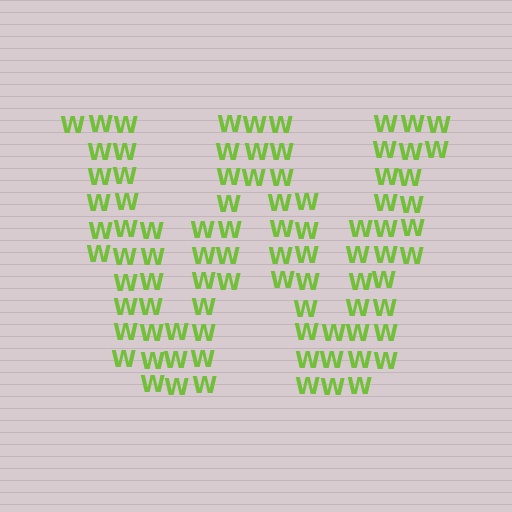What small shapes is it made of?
It is made of small letter W's.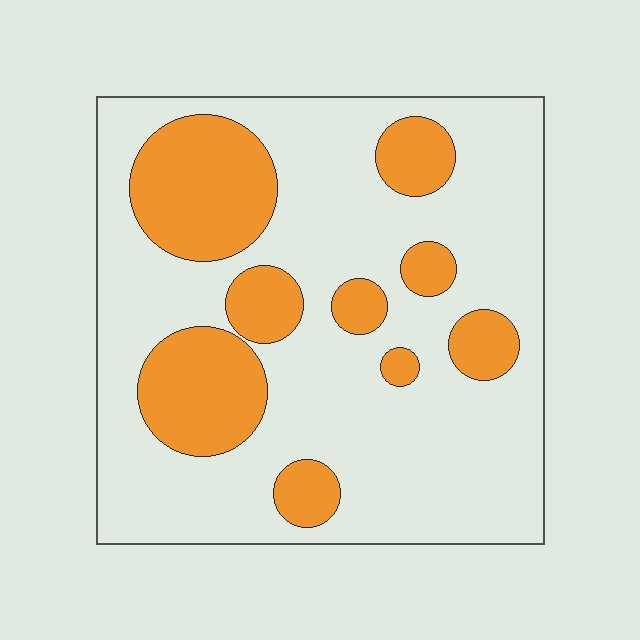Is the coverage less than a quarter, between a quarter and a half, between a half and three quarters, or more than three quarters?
Between a quarter and a half.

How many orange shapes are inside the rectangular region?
9.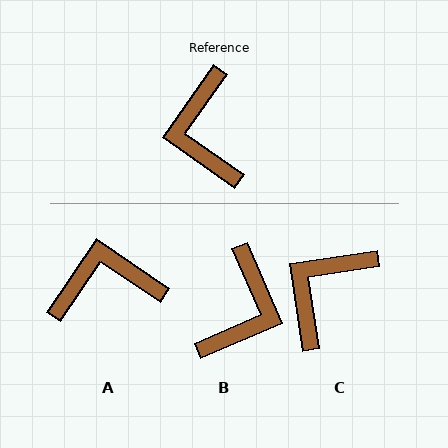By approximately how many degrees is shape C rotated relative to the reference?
Approximately 46 degrees clockwise.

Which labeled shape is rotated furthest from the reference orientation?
B, about 149 degrees away.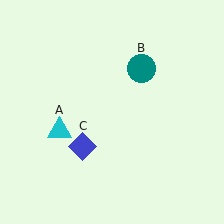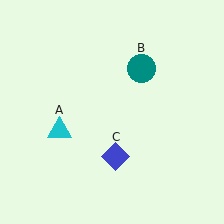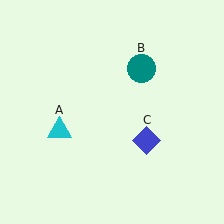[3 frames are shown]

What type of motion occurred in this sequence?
The blue diamond (object C) rotated counterclockwise around the center of the scene.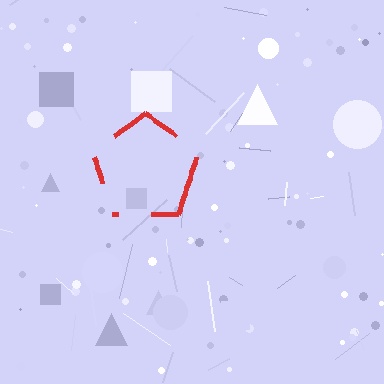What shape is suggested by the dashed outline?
The dashed outline suggests a pentagon.